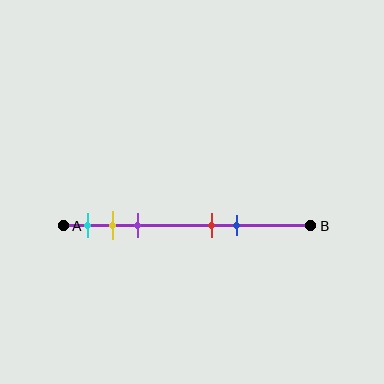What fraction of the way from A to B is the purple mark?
The purple mark is approximately 30% (0.3) of the way from A to B.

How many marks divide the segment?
There are 5 marks dividing the segment.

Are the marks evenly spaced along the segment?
No, the marks are not evenly spaced.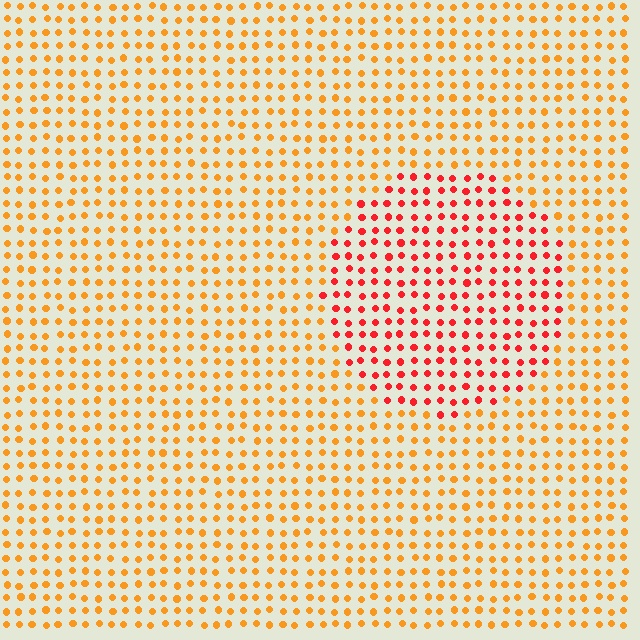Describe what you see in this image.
The image is filled with small orange elements in a uniform arrangement. A circle-shaped region is visible where the elements are tinted to a slightly different hue, forming a subtle color boundary.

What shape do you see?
I see a circle.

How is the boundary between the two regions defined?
The boundary is defined purely by a slight shift in hue (about 37 degrees). Spacing, size, and orientation are identical on both sides.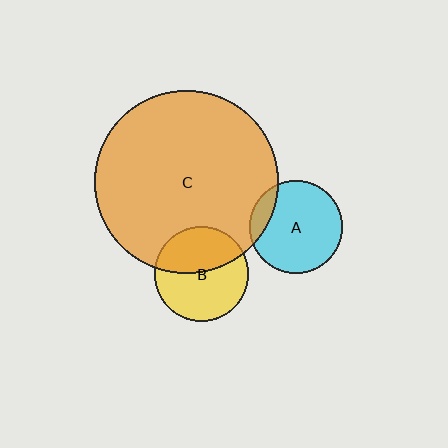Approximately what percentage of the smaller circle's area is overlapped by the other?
Approximately 45%.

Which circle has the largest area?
Circle C (orange).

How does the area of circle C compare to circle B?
Approximately 3.8 times.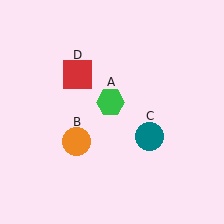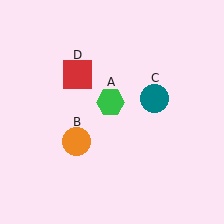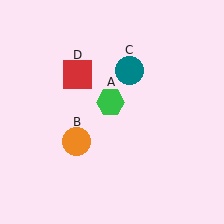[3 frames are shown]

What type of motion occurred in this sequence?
The teal circle (object C) rotated counterclockwise around the center of the scene.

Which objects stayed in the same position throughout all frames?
Green hexagon (object A) and orange circle (object B) and red square (object D) remained stationary.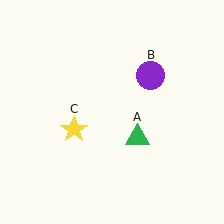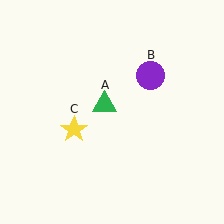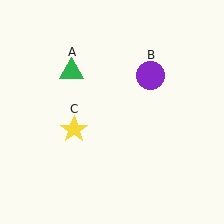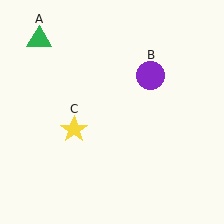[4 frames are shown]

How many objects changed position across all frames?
1 object changed position: green triangle (object A).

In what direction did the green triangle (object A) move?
The green triangle (object A) moved up and to the left.